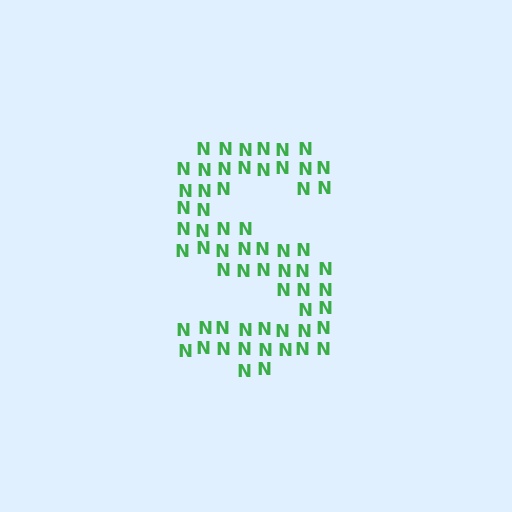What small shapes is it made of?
It is made of small letter N's.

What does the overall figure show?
The overall figure shows the letter S.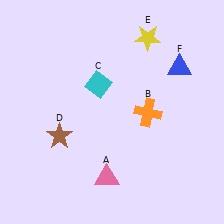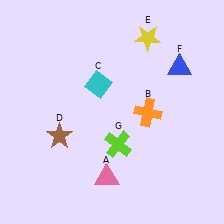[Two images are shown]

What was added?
A lime cross (G) was added in Image 2.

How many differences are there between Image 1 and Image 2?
There is 1 difference between the two images.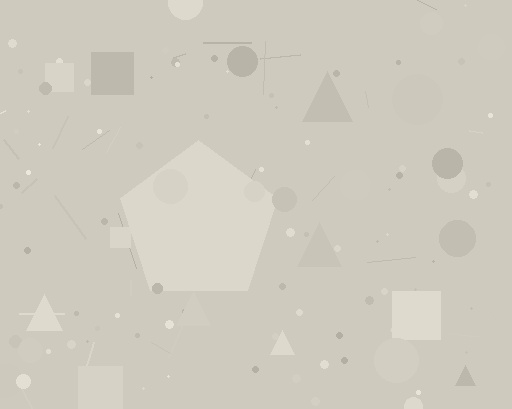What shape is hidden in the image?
A pentagon is hidden in the image.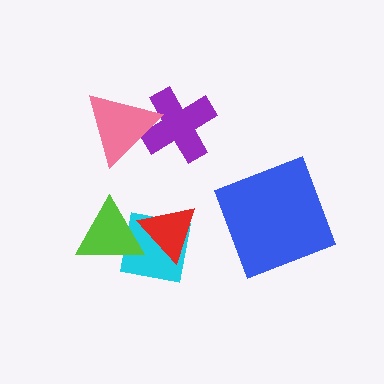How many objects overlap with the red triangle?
2 objects overlap with the red triangle.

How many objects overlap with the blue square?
0 objects overlap with the blue square.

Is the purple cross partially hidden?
Yes, it is partially covered by another shape.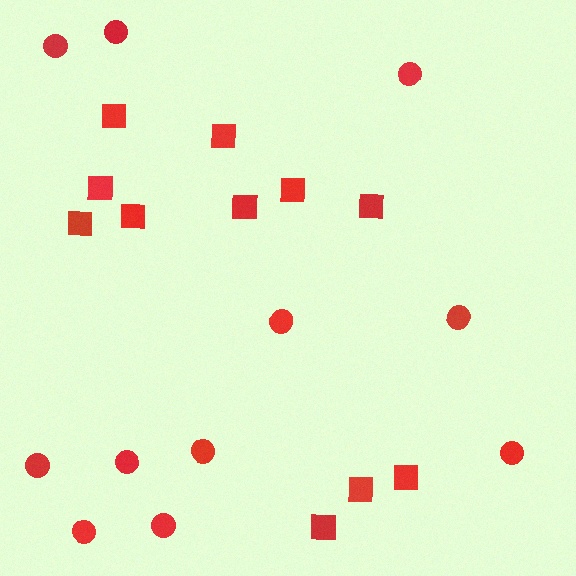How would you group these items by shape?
There are 2 groups: one group of circles (11) and one group of squares (11).